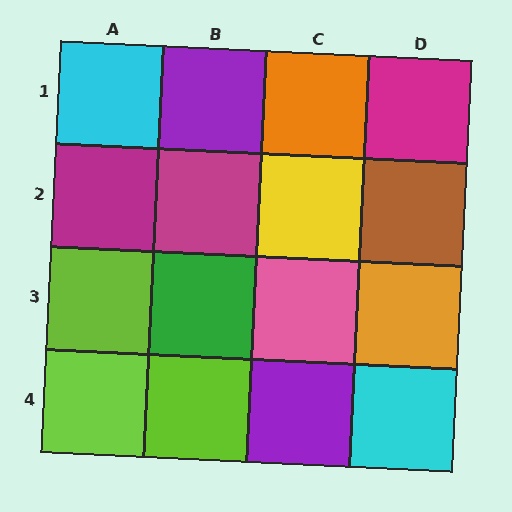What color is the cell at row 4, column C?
Purple.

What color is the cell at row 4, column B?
Lime.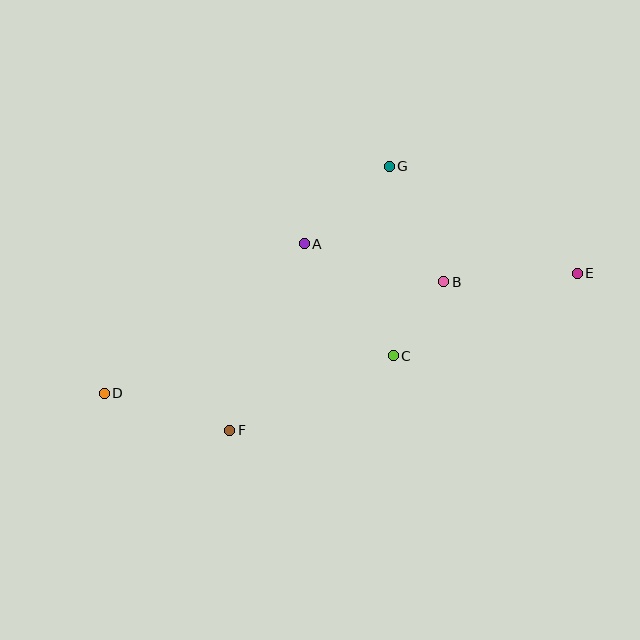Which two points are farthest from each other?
Points D and E are farthest from each other.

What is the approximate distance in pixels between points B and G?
The distance between B and G is approximately 128 pixels.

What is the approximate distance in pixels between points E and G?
The distance between E and G is approximately 217 pixels.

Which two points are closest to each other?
Points B and C are closest to each other.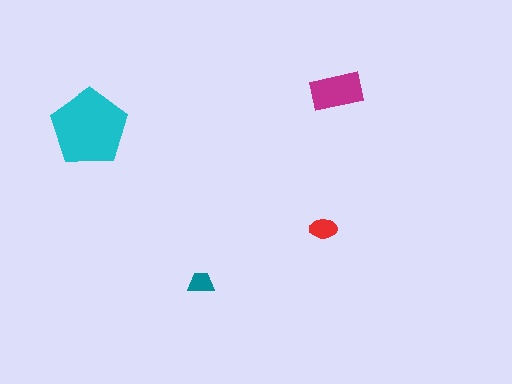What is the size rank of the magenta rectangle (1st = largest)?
2nd.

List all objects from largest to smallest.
The cyan pentagon, the magenta rectangle, the red ellipse, the teal trapezoid.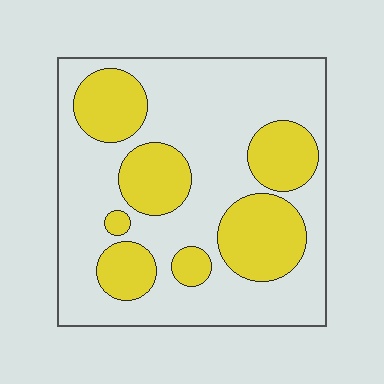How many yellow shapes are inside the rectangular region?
7.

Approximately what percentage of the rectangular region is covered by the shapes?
Approximately 35%.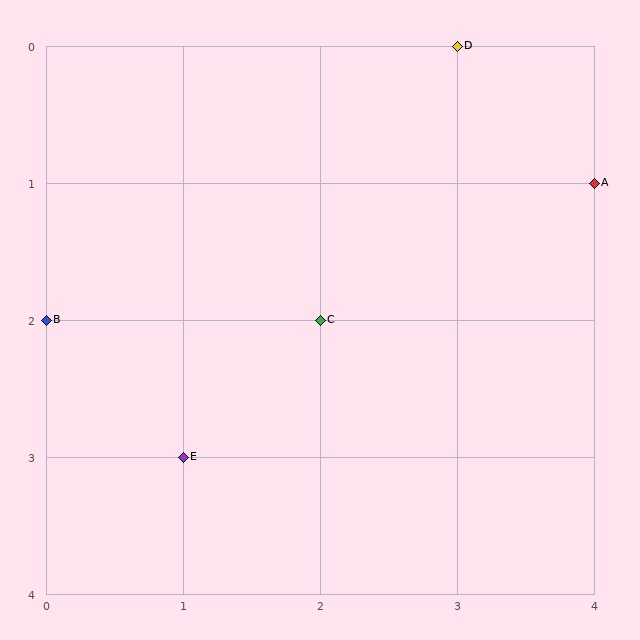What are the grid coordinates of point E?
Point E is at grid coordinates (1, 3).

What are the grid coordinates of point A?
Point A is at grid coordinates (4, 1).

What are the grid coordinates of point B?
Point B is at grid coordinates (0, 2).